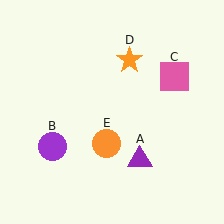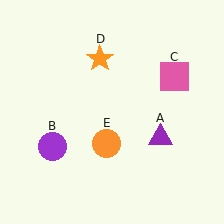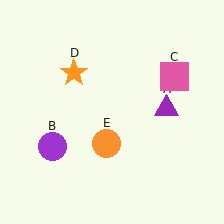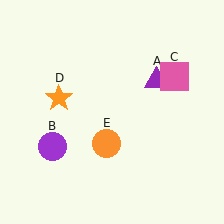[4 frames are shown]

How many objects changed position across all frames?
2 objects changed position: purple triangle (object A), orange star (object D).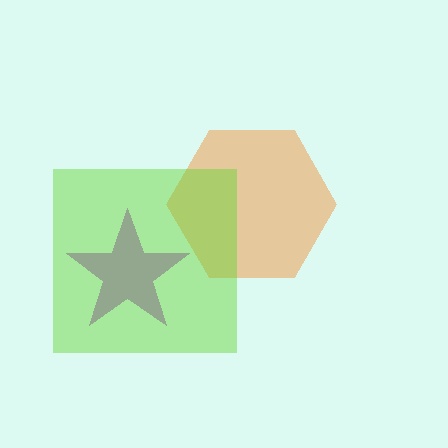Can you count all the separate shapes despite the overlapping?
Yes, there are 3 separate shapes.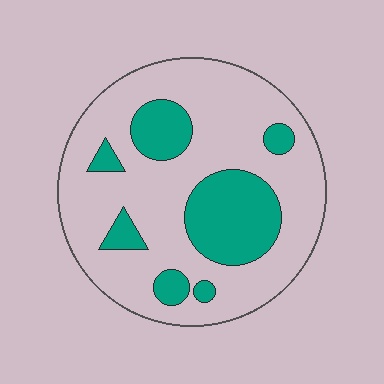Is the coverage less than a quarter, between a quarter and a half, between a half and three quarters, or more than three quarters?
Between a quarter and a half.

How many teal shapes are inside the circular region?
7.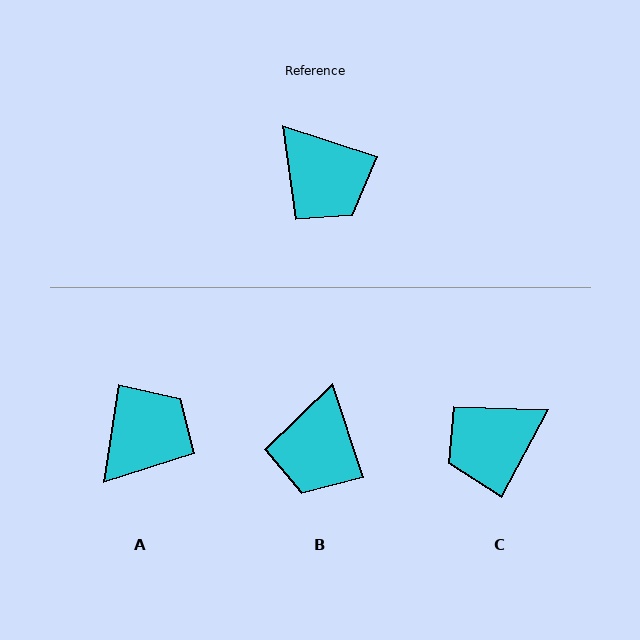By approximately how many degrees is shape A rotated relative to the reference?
Approximately 100 degrees counter-clockwise.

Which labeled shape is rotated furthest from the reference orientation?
A, about 100 degrees away.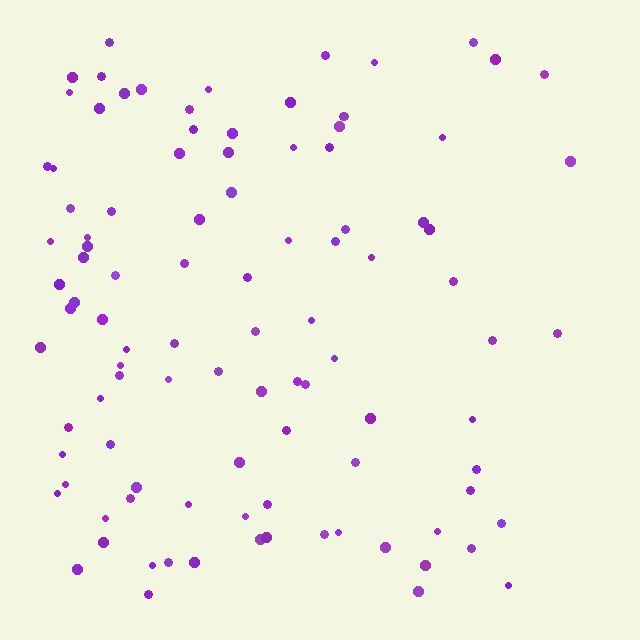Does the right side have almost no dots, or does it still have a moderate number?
Still a moderate number, just noticeably fewer than the left.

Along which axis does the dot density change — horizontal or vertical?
Horizontal.